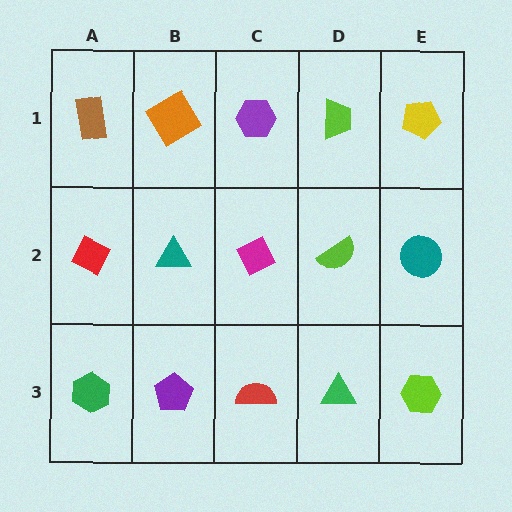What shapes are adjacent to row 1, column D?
A lime semicircle (row 2, column D), a purple hexagon (row 1, column C), a yellow pentagon (row 1, column E).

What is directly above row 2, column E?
A yellow pentagon.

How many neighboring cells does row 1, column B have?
3.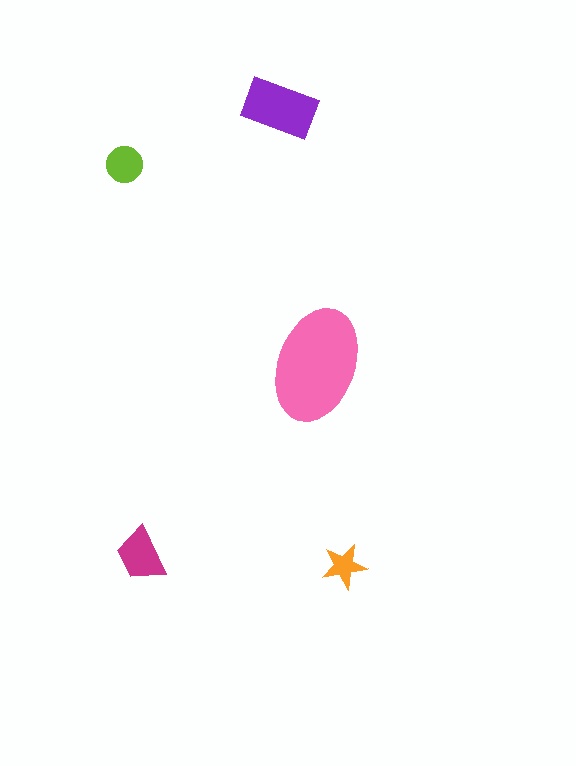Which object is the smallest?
The orange star.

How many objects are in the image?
There are 5 objects in the image.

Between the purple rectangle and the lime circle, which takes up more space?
The purple rectangle.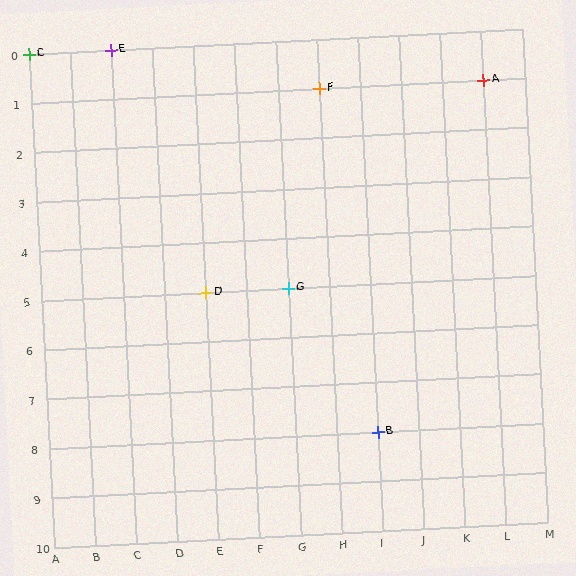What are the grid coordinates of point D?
Point D is at grid coordinates (E, 5).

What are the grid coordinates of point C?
Point C is at grid coordinates (A, 0).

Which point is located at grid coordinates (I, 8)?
Point B is at (I, 8).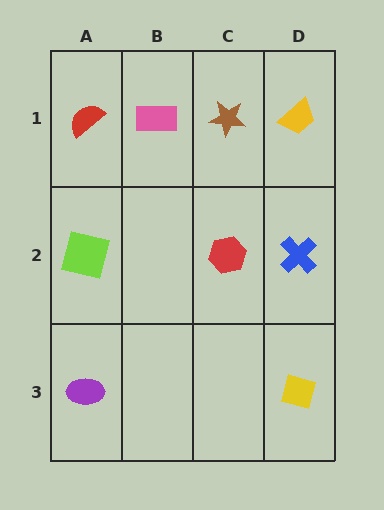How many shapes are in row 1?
4 shapes.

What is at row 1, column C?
A brown star.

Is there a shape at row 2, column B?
No, that cell is empty.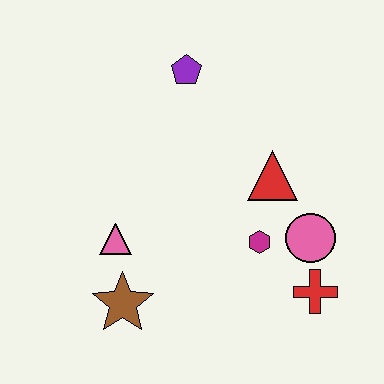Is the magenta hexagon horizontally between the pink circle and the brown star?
Yes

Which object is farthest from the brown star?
The purple pentagon is farthest from the brown star.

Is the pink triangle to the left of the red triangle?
Yes